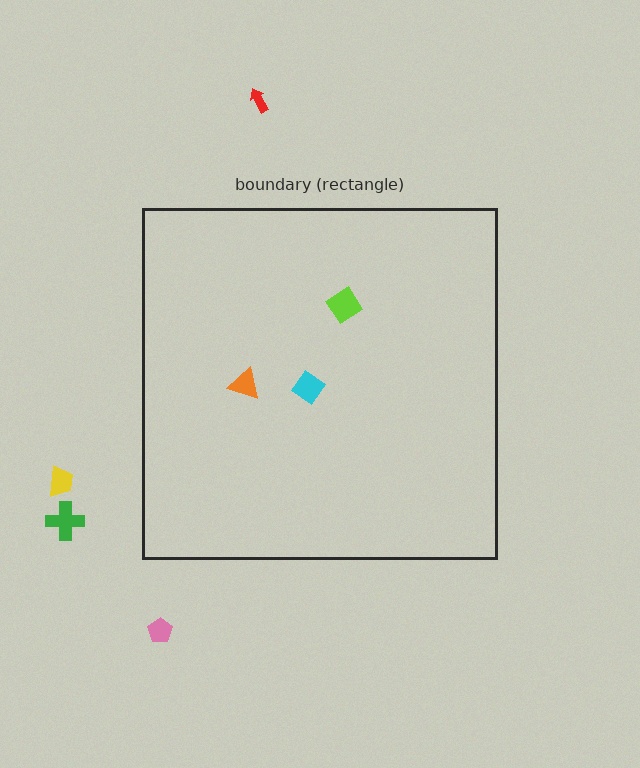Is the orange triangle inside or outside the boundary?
Inside.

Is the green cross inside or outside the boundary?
Outside.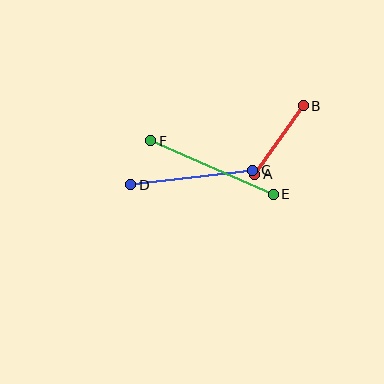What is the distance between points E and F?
The distance is approximately 133 pixels.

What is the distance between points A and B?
The distance is approximately 84 pixels.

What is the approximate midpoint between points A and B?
The midpoint is at approximately (279, 140) pixels.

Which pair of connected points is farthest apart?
Points E and F are farthest apart.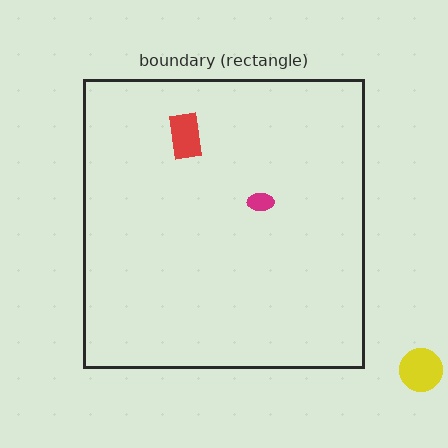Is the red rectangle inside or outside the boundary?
Inside.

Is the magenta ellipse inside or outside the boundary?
Inside.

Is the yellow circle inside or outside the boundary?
Outside.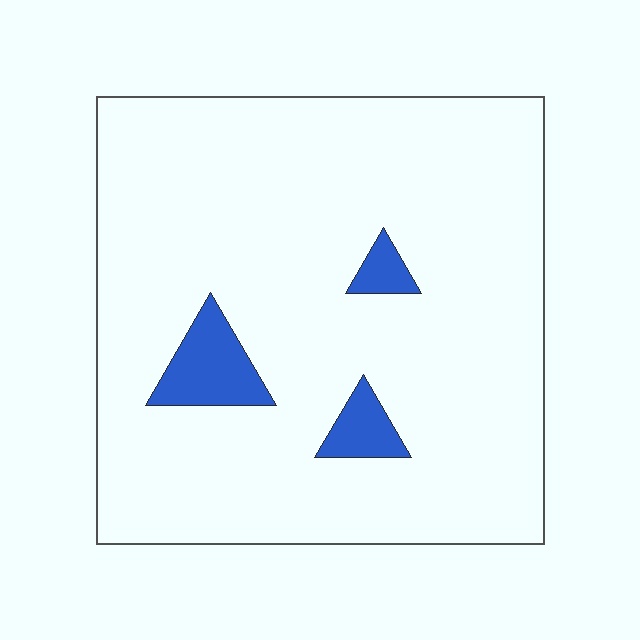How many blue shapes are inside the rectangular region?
3.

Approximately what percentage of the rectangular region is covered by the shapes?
Approximately 5%.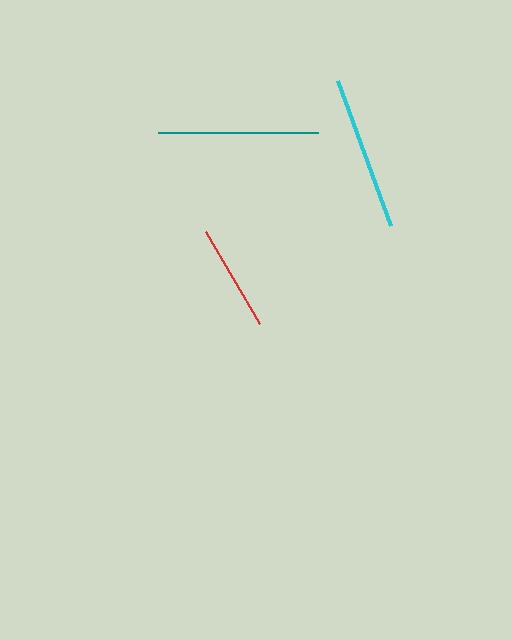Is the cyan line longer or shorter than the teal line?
The teal line is longer than the cyan line.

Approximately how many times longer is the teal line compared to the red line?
The teal line is approximately 1.5 times the length of the red line.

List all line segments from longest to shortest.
From longest to shortest: teal, cyan, red.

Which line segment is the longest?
The teal line is the longest at approximately 161 pixels.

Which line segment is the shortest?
The red line is the shortest at approximately 106 pixels.